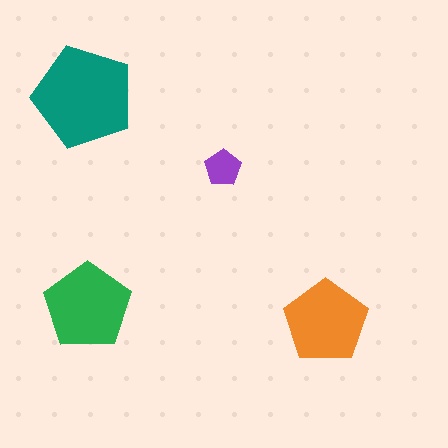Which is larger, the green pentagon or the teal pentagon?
The teal one.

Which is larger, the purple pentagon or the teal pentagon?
The teal one.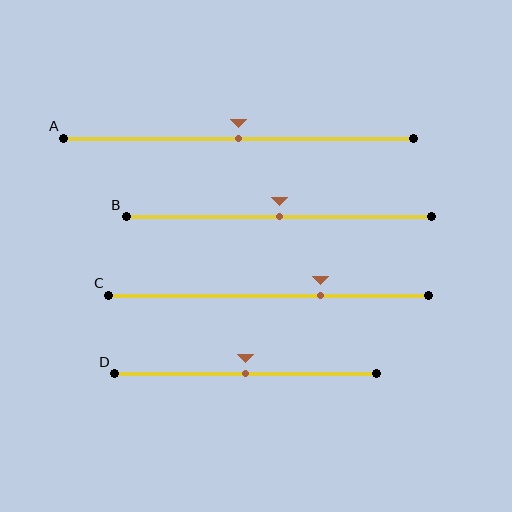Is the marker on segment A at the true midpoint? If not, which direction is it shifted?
Yes, the marker on segment A is at the true midpoint.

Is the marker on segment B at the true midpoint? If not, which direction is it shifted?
Yes, the marker on segment B is at the true midpoint.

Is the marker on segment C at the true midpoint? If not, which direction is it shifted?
No, the marker on segment C is shifted to the right by about 16% of the segment length.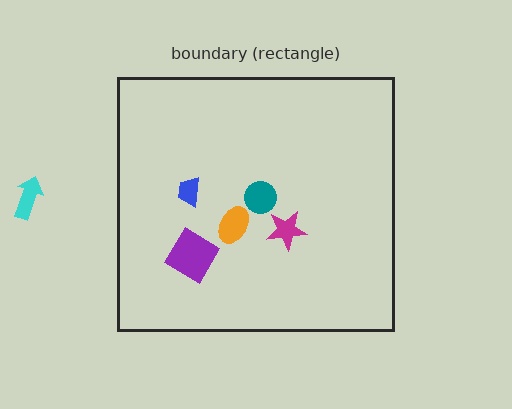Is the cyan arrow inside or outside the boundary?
Outside.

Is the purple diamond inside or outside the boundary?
Inside.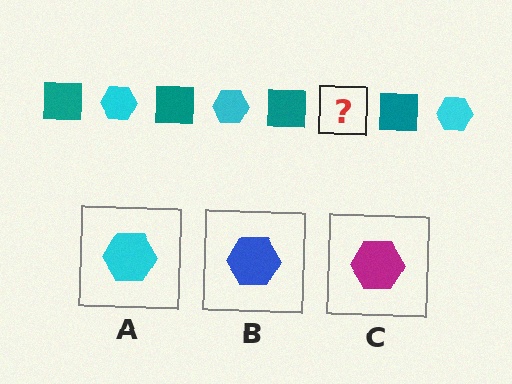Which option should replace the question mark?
Option A.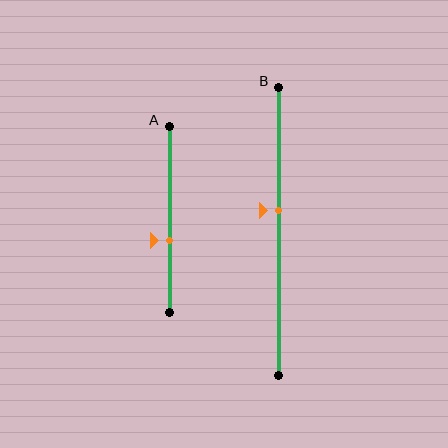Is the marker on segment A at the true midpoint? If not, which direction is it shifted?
No, the marker on segment A is shifted downward by about 11% of the segment length.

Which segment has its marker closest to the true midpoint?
Segment B has its marker closest to the true midpoint.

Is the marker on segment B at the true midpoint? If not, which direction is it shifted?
No, the marker on segment B is shifted upward by about 7% of the segment length.